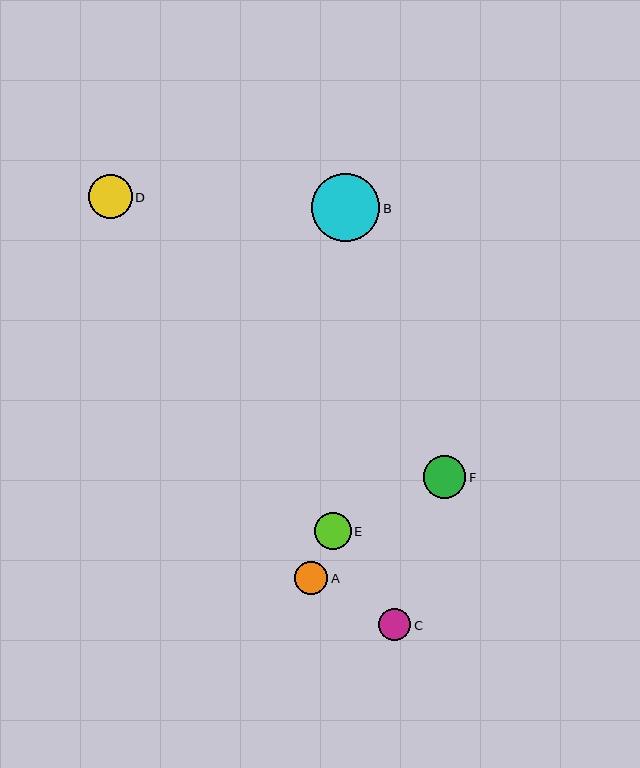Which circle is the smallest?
Circle C is the smallest with a size of approximately 32 pixels.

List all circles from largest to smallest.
From largest to smallest: B, D, F, E, A, C.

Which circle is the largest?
Circle B is the largest with a size of approximately 68 pixels.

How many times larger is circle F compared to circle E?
Circle F is approximately 1.1 times the size of circle E.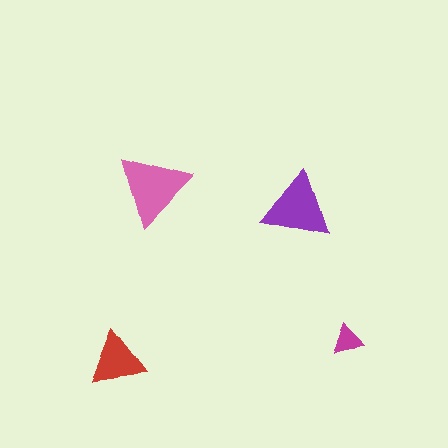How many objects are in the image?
There are 4 objects in the image.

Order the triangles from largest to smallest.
the pink one, the purple one, the red one, the magenta one.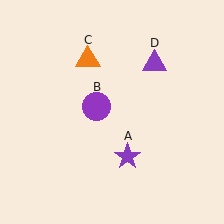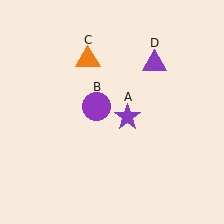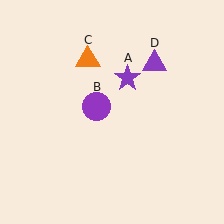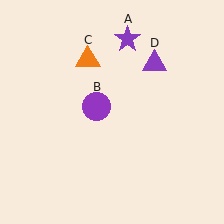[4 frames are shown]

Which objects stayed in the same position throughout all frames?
Purple circle (object B) and orange triangle (object C) and purple triangle (object D) remained stationary.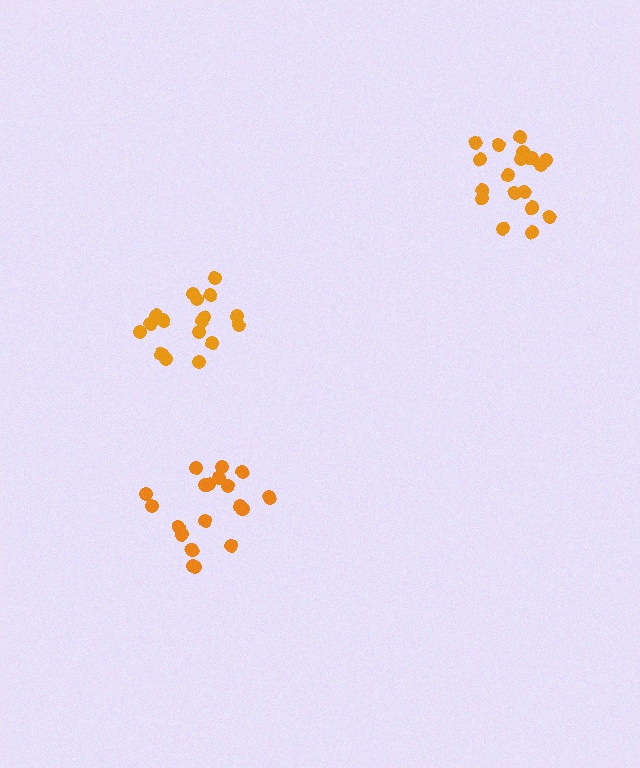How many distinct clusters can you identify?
There are 3 distinct clusters.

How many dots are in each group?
Group 1: 19 dots, Group 2: 18 dots, Group 3: 18 dots (55 total).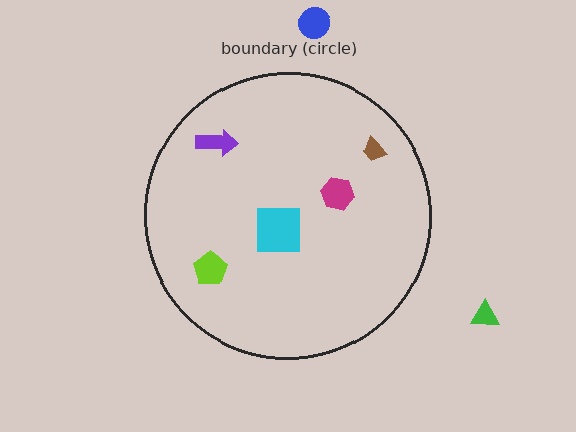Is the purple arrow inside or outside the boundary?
Inside.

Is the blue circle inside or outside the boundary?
Outside.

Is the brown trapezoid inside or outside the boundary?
Inside.